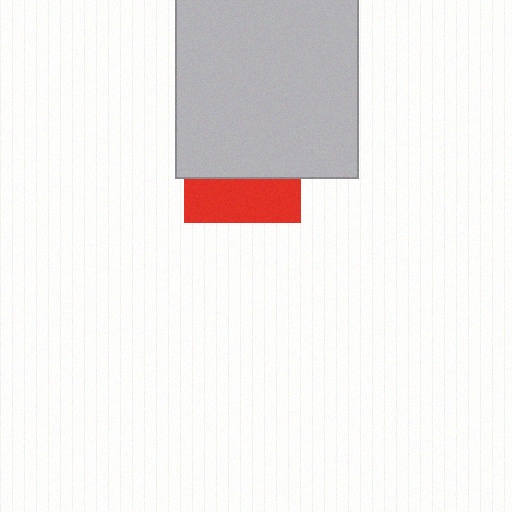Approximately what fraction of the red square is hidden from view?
Roughly 62% of the red square is hidden behind the light gray square.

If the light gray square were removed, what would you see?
You would see the complete red square.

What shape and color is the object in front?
The object in front is a light gray square.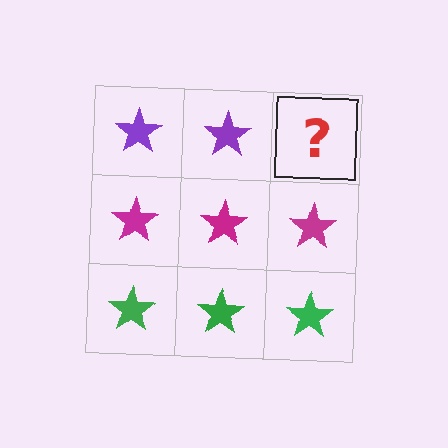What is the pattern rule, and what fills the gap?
The rule is that each row has a consistent color. The gap should be filled with a purple star.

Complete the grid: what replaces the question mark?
The question mark should be replaced with a purple star.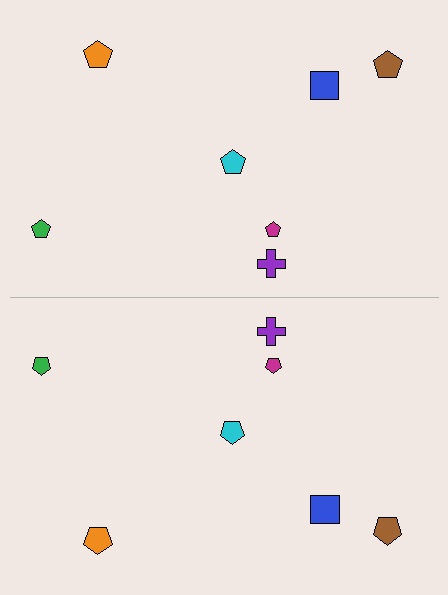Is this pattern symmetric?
Yes, this pattern has bilateral (reflection) symmetry.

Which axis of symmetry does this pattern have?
The pattern has a horizontal axis of symmetry running through the center of the image.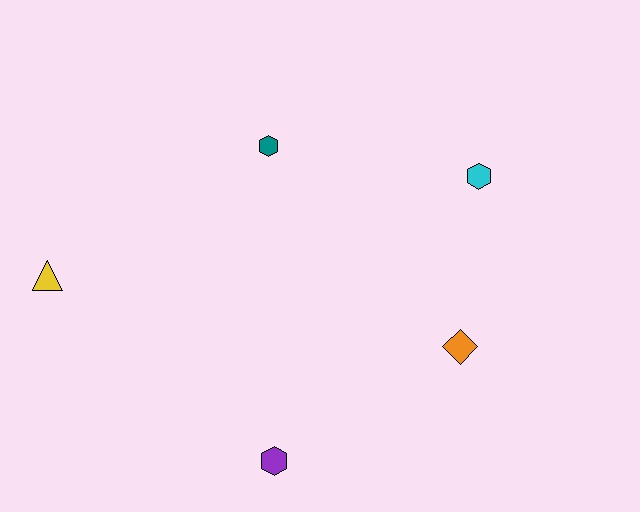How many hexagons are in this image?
There are 3 hexagons.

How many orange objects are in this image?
There is 1 orange object.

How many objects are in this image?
There are 5 objects.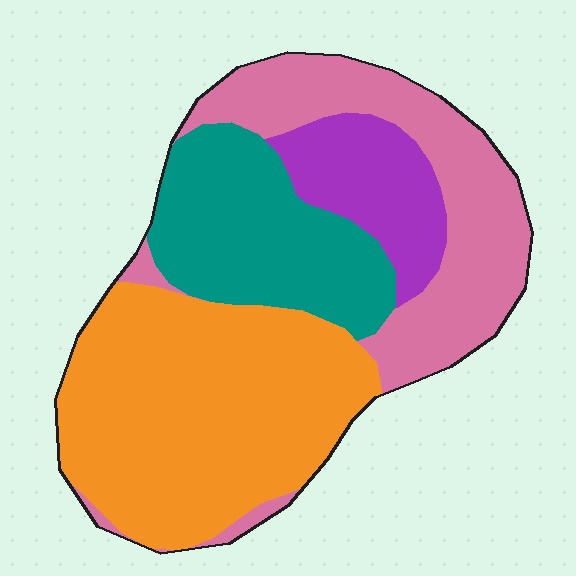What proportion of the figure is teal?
Teal takes up between a sixth and a third of the figure.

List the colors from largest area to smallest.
From largest to smallest: orange, pink, teal, purple.